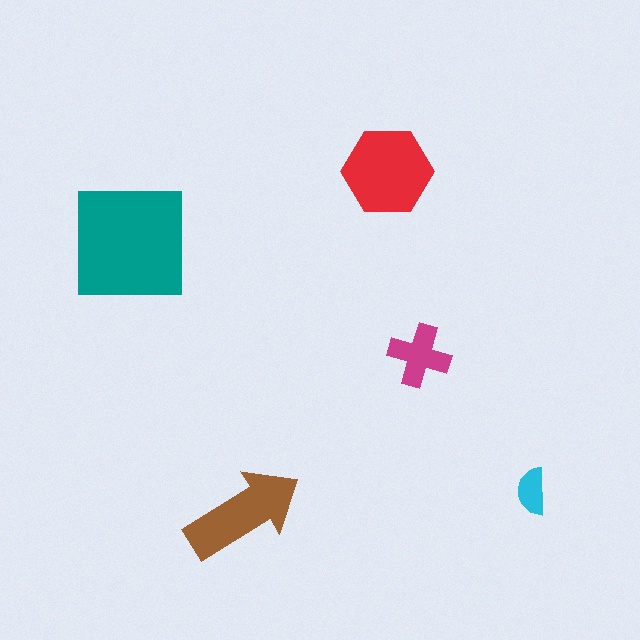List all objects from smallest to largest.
The cyan semicircle, the magenta cross, the brown arrow, the red hexagon, the teal square.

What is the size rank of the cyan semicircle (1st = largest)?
5th.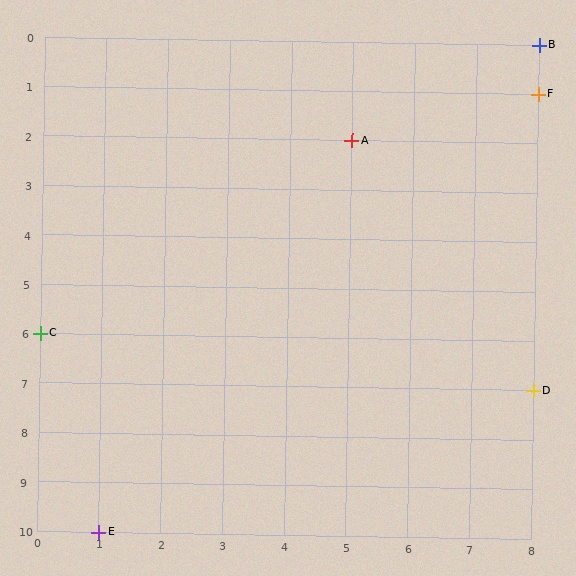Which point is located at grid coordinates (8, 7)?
Point D is at (8, 7).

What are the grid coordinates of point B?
Point B is at grid coordinates (8, 0).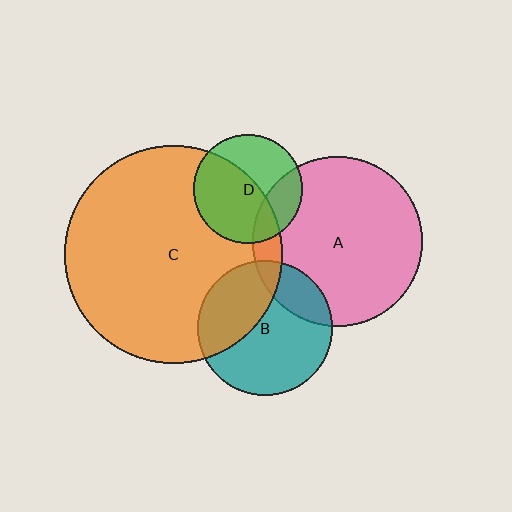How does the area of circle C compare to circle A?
Approximately 1.6 times.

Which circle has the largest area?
Circle C (orange).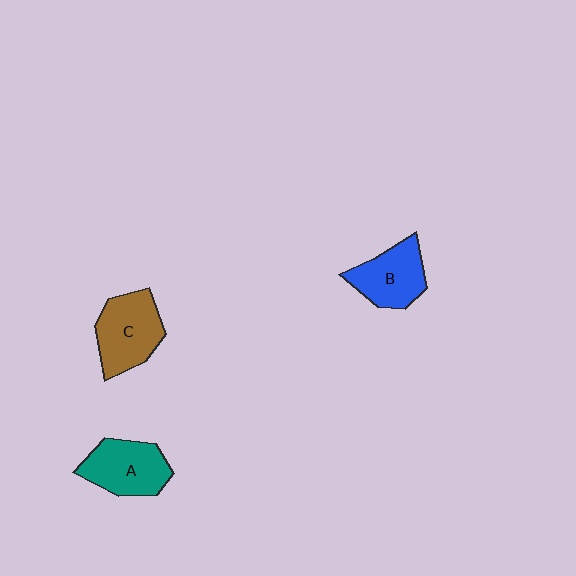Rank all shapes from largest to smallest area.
From largest to smallest: C (brown), A (teal), B (blue).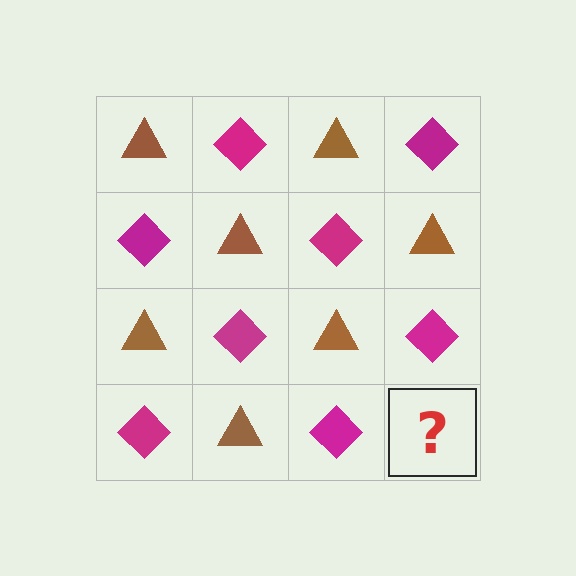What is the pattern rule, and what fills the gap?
The rule is that it alternates brown triangle and magenta diamond in a checkerboard pattern. The gap should be filled with a brown triangle.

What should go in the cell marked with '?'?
The missing cell should contain a brown triangle.